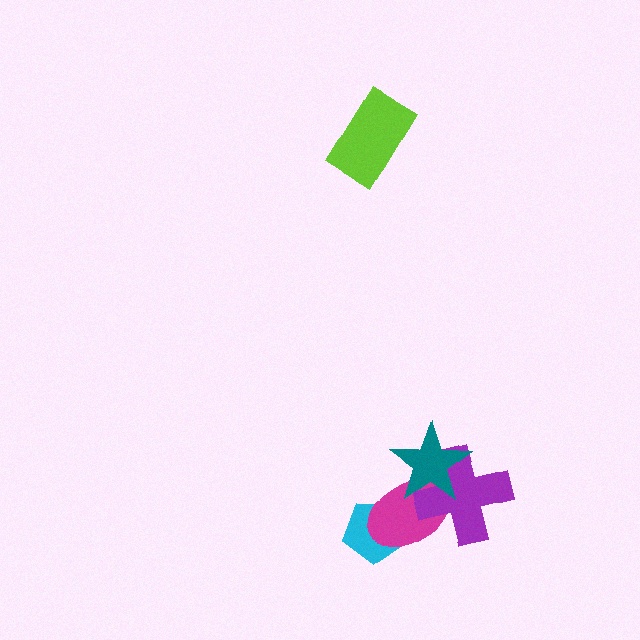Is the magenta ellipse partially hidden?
Yes, it is partially covered by another shape.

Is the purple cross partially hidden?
Yes, it is partially covered by another shape.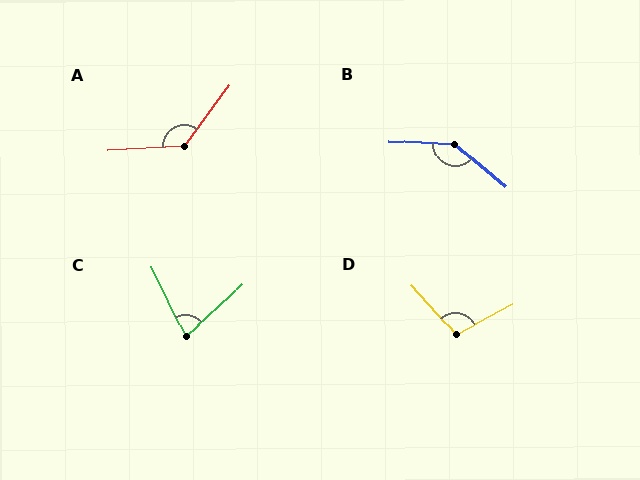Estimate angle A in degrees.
Approximately 130 degrees.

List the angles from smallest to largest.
C (74°), D (104°), A (130°), B (143°).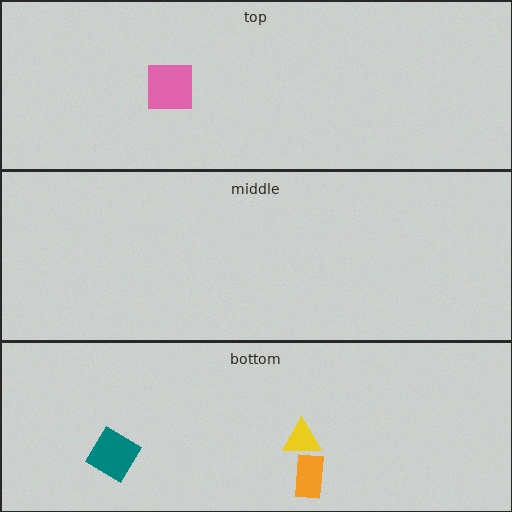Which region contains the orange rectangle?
The bottom region.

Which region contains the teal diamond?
The bottom region.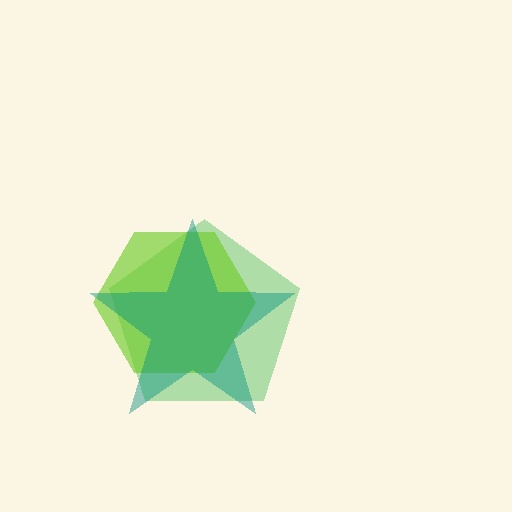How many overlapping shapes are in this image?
There are 3 overlapping shapes in the image.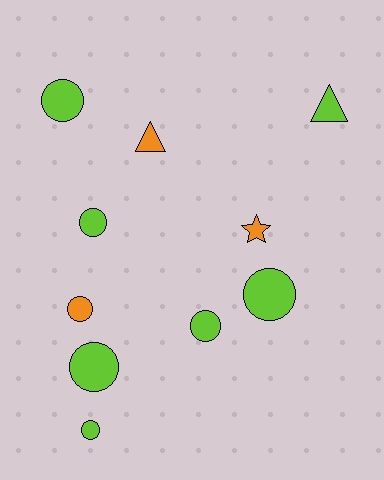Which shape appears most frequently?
Circle, with 7 objects.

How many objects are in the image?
There are 10 objects.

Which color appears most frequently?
Lime, with 7 objects.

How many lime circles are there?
There are 6 lime circles.